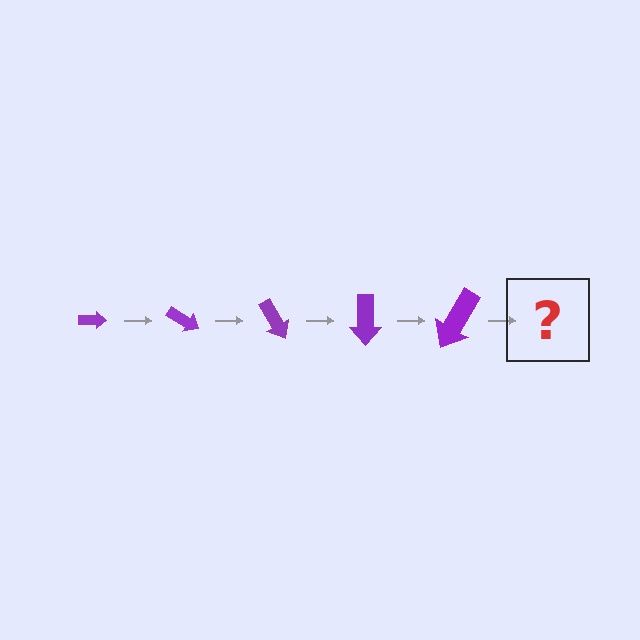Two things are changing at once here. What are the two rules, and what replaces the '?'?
The two rules are that the arrow grows larger each step and it rotates 30 degrees each step. The '?' should be an arrow, larger than the previous one and rotated 150 degrees from the start.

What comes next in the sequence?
The next element should be an arrow, larger than the previous one and rotated 150 degrees from the start.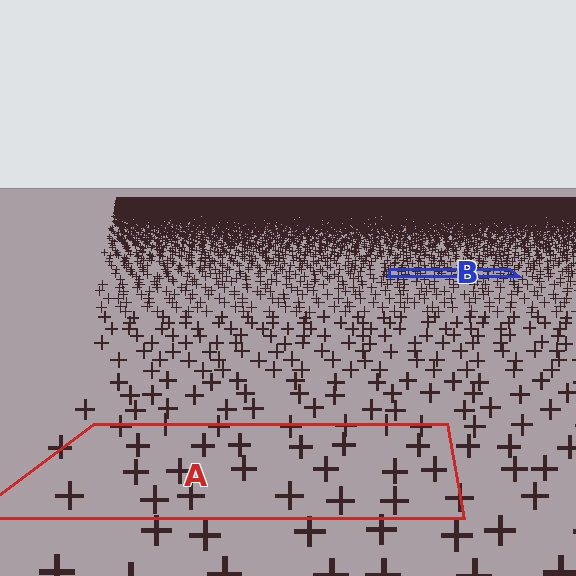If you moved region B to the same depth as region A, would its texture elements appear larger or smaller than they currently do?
They would appear larger. At a closer depth, the same texture elements are projected at a bigger on-screen size.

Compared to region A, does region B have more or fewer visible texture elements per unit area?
Region B has more texture elements per unit area — they are packed more densely because it is farther away.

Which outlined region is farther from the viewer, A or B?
Region B is farther from the viewer — the texture elements inside it appear smaller and more densely packed.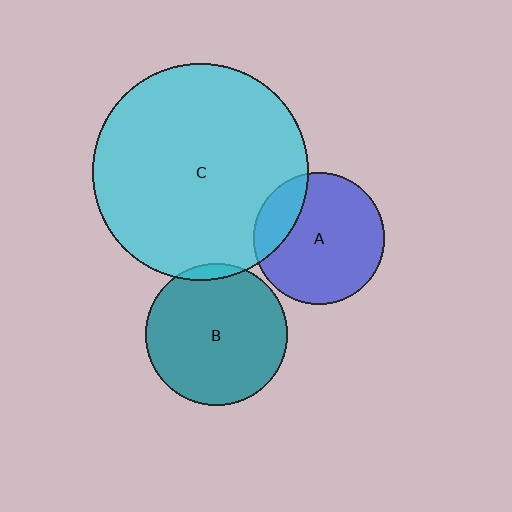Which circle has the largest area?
Circle C (cyan).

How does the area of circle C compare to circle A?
Approximately 2.7 times.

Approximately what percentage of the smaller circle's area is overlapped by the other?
Approximately 20%.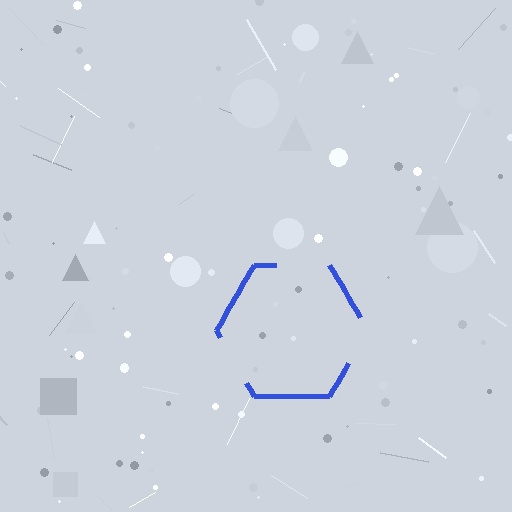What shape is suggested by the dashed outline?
The dashed outline suggests a hexagon.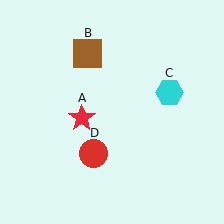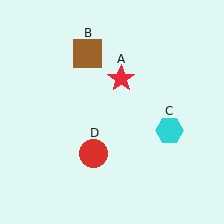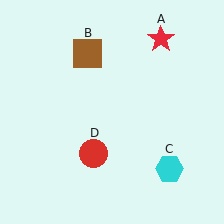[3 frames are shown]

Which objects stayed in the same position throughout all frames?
Brown square (object B) and red circle (object D) remained stationary.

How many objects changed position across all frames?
2 objects changed position: red star (object A), cyan hexagon (object C).